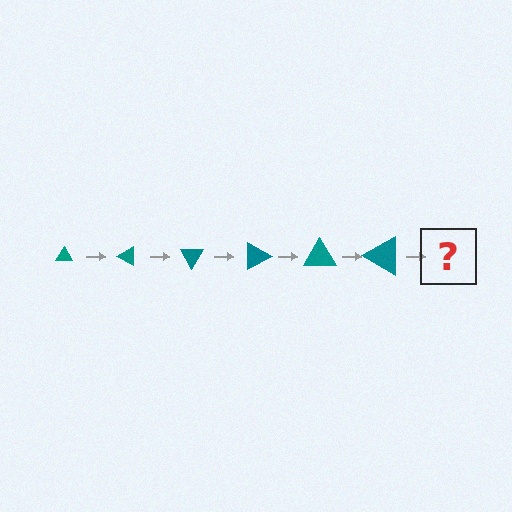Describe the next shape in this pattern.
It should be a triangle, larger than the previous one and rotated 180 degrees from the start.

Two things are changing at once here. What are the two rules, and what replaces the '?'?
The two rules are that the triangle grows larger each step and it rotates 30 degrees each step. The '?' should be a triangle, larger than the previous one and rotated 180 degrees from the start.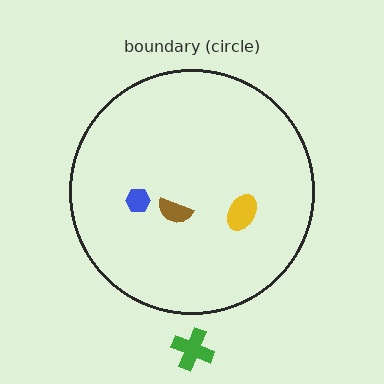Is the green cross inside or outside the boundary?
Outside.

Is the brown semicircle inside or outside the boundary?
Inside.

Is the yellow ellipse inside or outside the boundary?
Inside.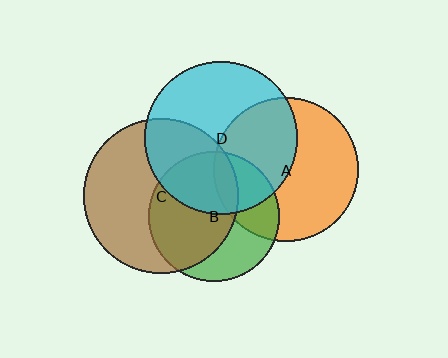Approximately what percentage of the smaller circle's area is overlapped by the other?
Approximately 40%.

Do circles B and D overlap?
Yes.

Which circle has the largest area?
Circle C (brown).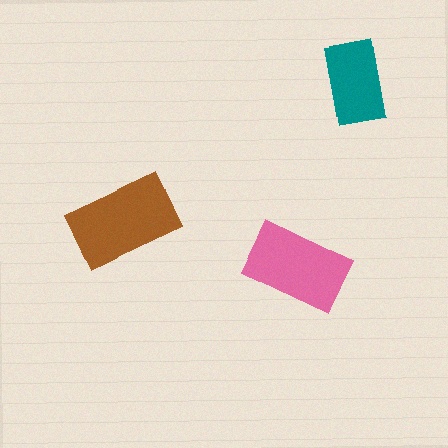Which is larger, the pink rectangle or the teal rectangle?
The pink one.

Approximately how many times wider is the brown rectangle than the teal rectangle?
About 1.5 times wider.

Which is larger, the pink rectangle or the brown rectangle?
The brown one.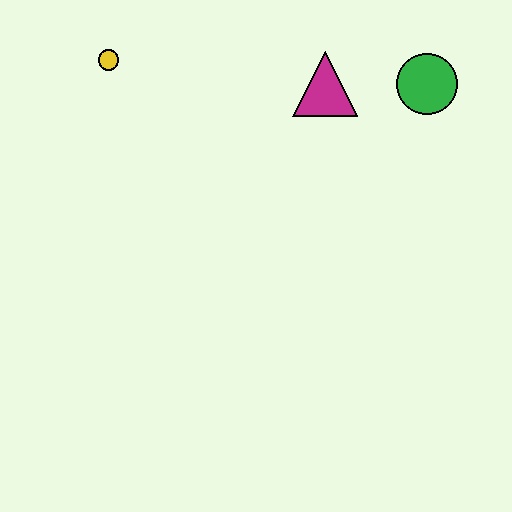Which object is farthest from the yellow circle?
The green circle is farthest from the yellow circle.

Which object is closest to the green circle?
The magenta triangle is closest to the green circle.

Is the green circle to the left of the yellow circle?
No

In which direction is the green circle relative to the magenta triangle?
The green circle is to the right of the magenta triangle.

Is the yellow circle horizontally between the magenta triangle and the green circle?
No